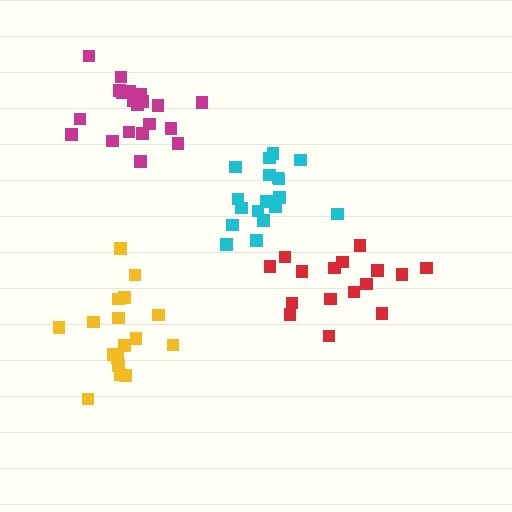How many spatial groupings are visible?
There are 4 spatial groupings.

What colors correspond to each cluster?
The clusters are colored: magenta, yellow, cyan, red.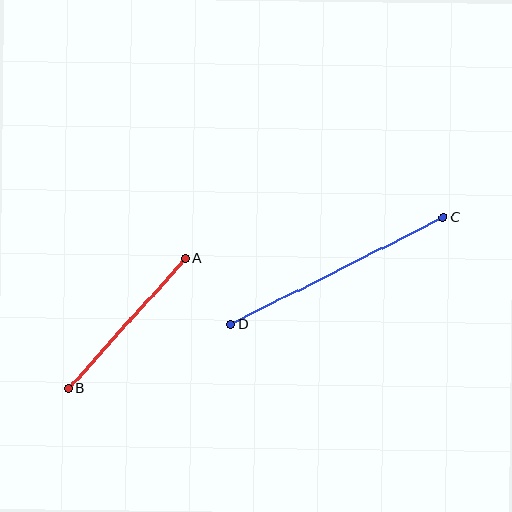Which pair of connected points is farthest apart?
Points C and D are farthest apart.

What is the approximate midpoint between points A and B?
The midpoint is at approximately (127, 323) pixels.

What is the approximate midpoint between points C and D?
The midpoint is at approximately (337, 271) pixels.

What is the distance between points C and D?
The distance is approximately 238 pixels.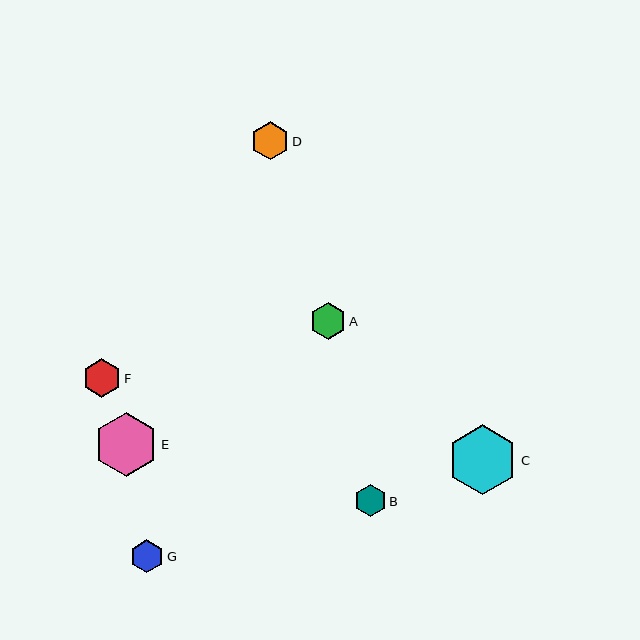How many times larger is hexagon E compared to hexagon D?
Hexagon E is approximately 1.7 times the size of hexagon D.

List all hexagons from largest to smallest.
From largest to smallest: C, E, F, D, A, G, B.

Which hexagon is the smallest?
Hexagon B is the smallest with a size of approximately 32 pixels.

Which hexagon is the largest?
Hexagon C is the largest with a size of approximately 70 pixels.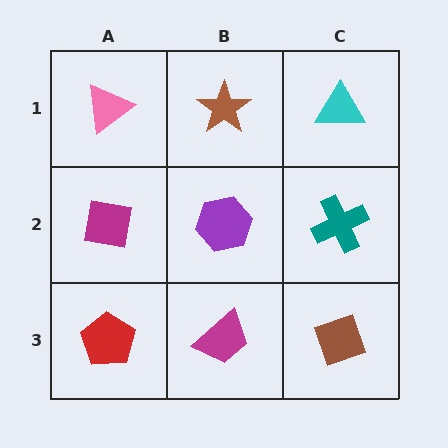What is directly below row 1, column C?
A teal cross.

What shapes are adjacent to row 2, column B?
A brown star (row 1, column B), a magenta trapezoid (row 3, column B), a magenta square (row 2, column A), a teal cross (row 2, column C).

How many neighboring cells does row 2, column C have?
3.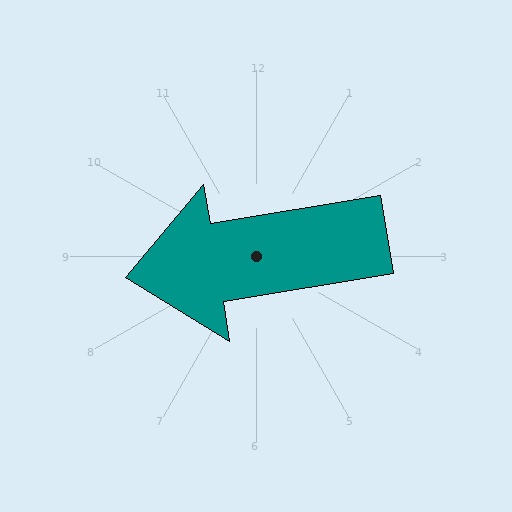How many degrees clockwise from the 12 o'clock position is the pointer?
Approximately 261 degrees.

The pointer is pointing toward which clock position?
Roughly 9 o'clock.